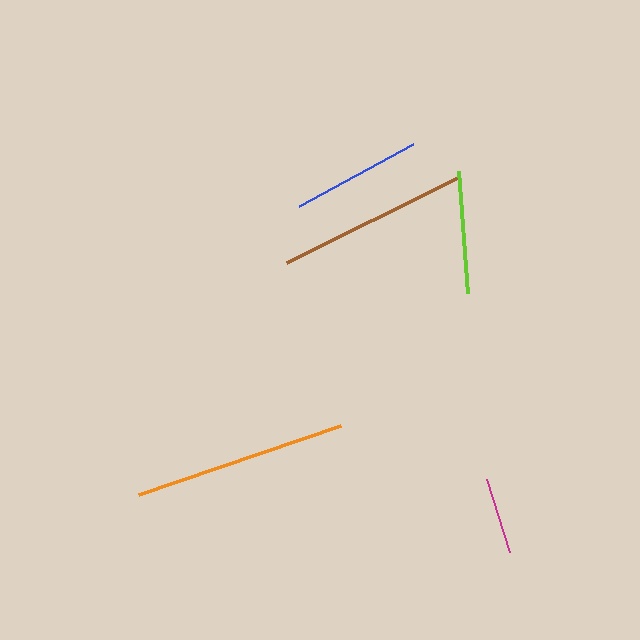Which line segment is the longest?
The orange line is the longest at approximately 213 pixels.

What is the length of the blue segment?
The blue segment is approximately 129 pixels long.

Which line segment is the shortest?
The magenta line is the shortest at approximately 77 pixels.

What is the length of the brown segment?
The brown segment is approximately 190 pixels long.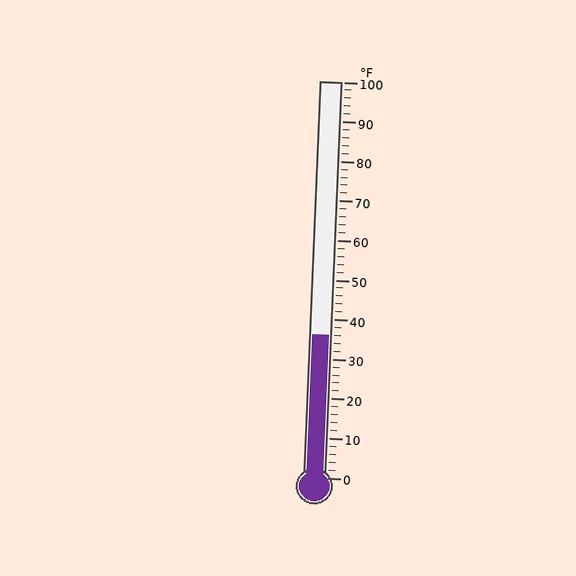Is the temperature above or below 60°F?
The temperature is below 60°F.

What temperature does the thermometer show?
The thermometer shows approximately 36°F.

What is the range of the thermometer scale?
The thermometer scale ranges from 0°F to 100°F.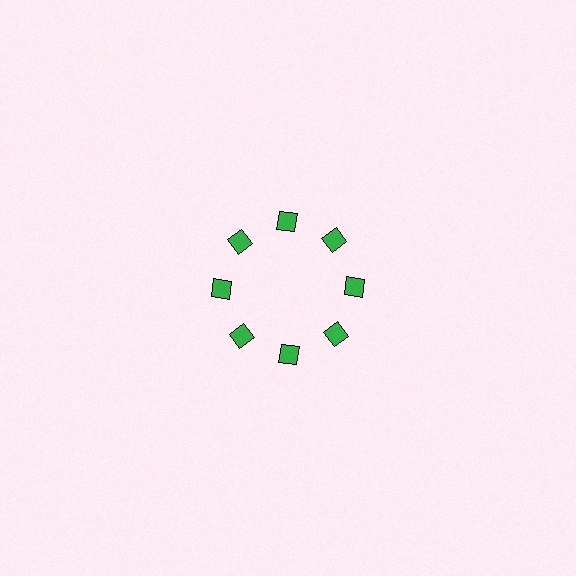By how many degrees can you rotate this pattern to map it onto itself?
The pattern maps onto itself every 45 degrees of rotation.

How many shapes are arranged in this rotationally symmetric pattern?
There are 8 shapes, arranged in 8 groups of 1.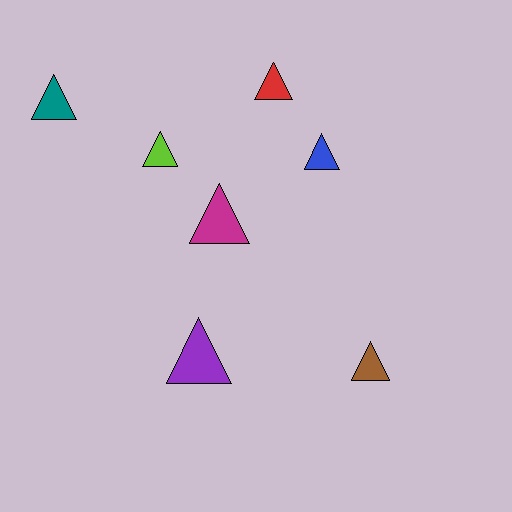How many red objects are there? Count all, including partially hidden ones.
There is 1 red object.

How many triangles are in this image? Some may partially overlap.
There are 7 triangles.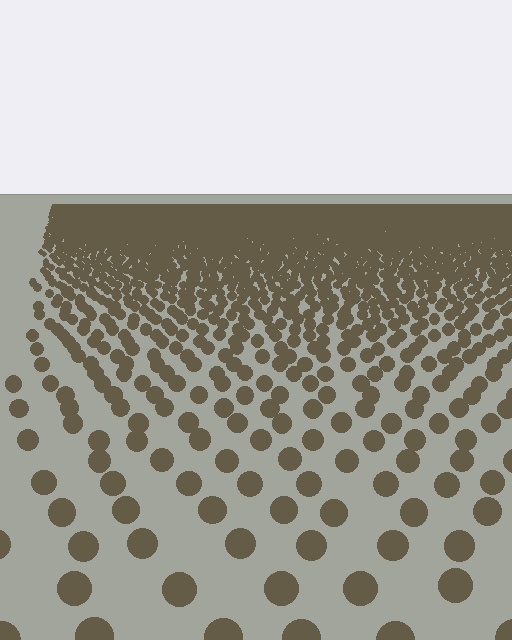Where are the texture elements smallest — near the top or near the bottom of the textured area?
Near the top.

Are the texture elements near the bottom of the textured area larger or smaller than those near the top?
Larger. Near the bottom, elements are closer to the viewer and appear at a bigger on-screen size.